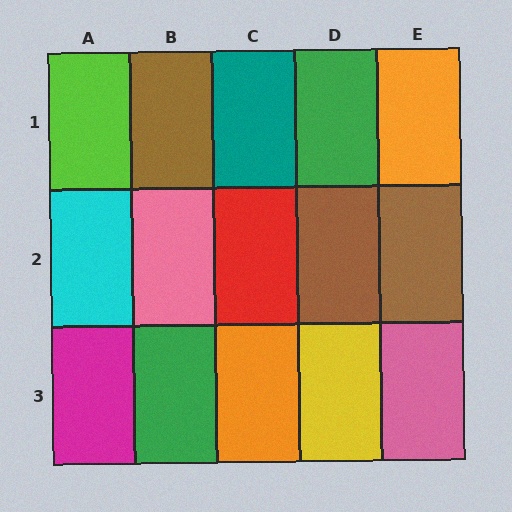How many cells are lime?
1 cell is lime.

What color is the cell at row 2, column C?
Red.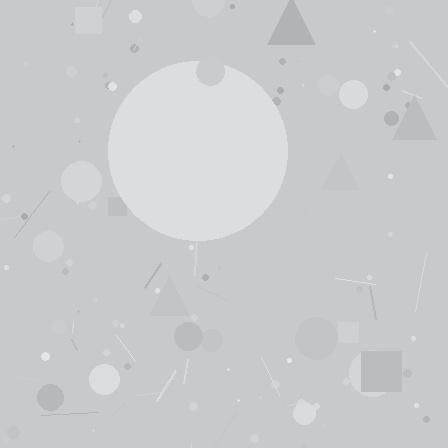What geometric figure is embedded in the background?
A circle is embedded in the background.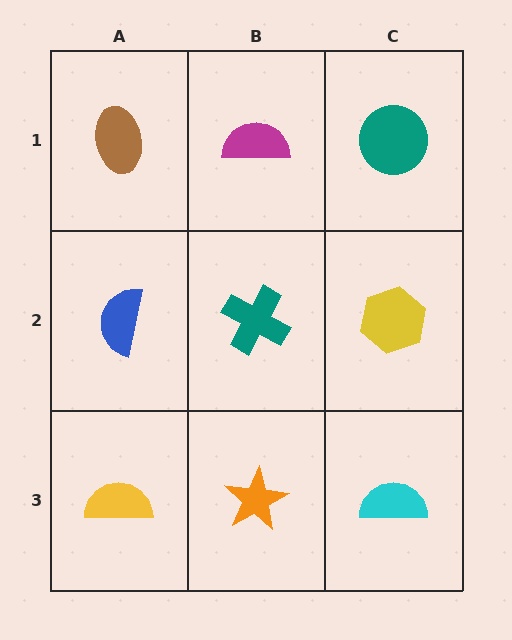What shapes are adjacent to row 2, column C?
A teal circle (row 1, column C), a cyan semicircle (row 3, column C), a teal cross (row 2, column B).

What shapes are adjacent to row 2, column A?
A brown ellipse (row 1, column A), a yellow semicircle (row 3, column A), a teal cross (row 2, column B).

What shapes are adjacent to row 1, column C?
A yellow hexagon (row 2, column C), a magenta semicircle (row 1, column B).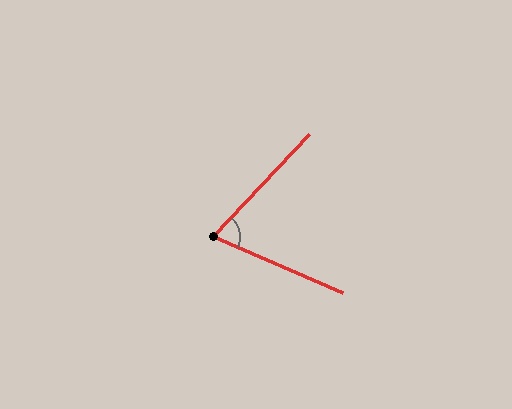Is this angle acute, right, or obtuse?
It is acute.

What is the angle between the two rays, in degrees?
Approximately 70 degrees.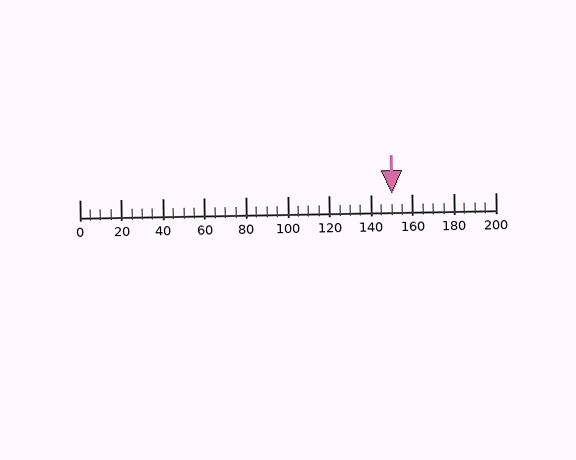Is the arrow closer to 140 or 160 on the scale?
The arrow is closer to 160.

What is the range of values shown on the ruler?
The ruler shows values from 0 to 200.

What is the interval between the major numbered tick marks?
The major tick marks are spaced 20 units apart.